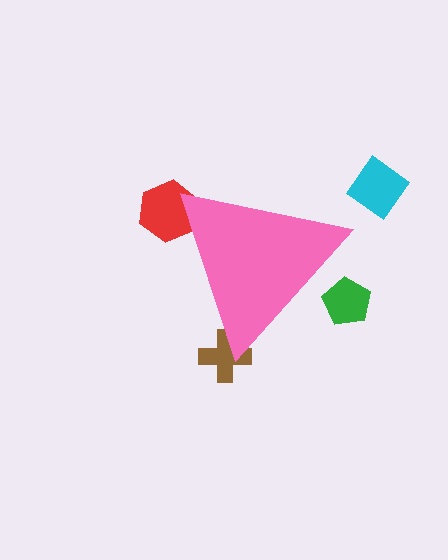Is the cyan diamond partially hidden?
No, the cyan diamond is fully visible.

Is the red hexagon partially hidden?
Yes, the red hexagon is partially hidden behind the pink triangle.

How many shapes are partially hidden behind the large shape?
3 shapes are partially hidden.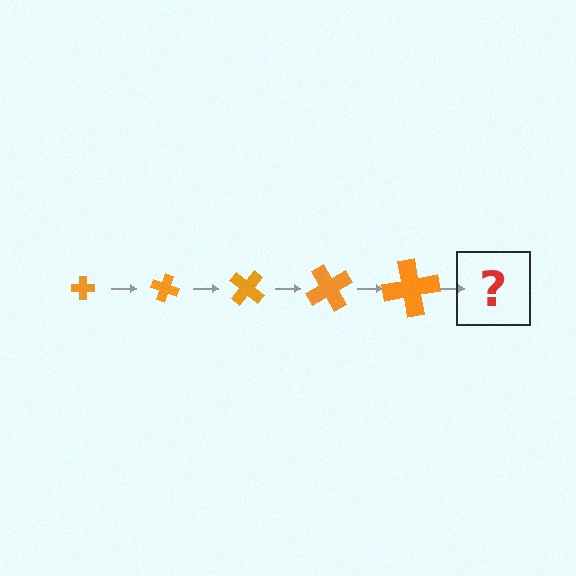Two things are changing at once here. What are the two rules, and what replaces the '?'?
The two rules are that the cross grows larger each step and it rotates 20 degrees each step. The '?' should be a cross, larger than the previous one and rotated 100 degrees from the start.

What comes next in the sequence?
The next element should be a cross, larger than the previous one and rotated 100 degrees from the start.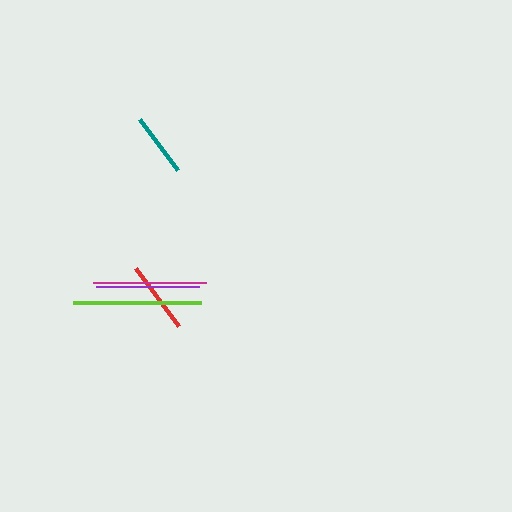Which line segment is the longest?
The lime line is the longest at approximately 127 pixels.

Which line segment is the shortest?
The teal line is the shortest at approximately 63 pixels.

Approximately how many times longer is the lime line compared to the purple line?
The lime line is approximately 1.2 times the length of the purple line.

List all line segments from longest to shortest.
From longest to shortest: lime, magenta, purple, red, teal.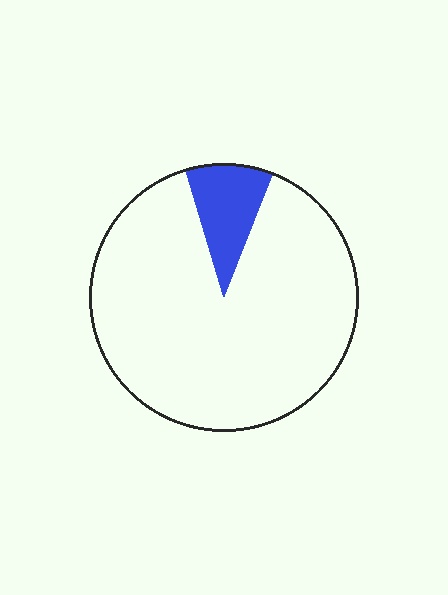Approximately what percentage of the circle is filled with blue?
Approximately 10%.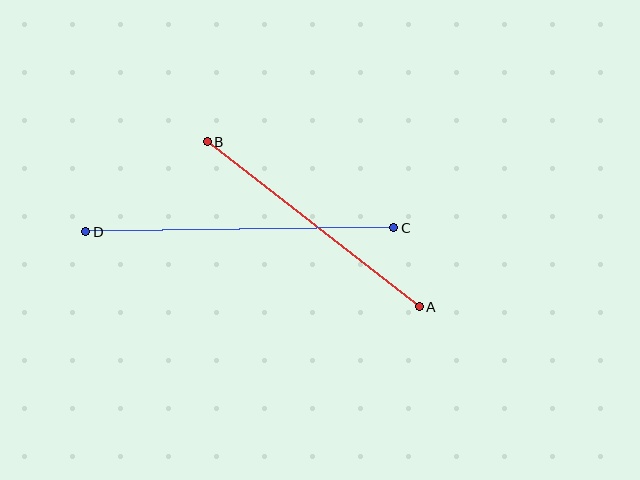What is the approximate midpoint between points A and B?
The midpoint is at approximately (313, 224) pixels.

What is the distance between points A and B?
The distance is approximately 268 pixels.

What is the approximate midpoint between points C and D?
The midpoint is at approximately (240, 230) pixels.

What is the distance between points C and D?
The distance is approximately 308 pixels.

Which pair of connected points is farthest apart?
Points C and D are farthest apart.